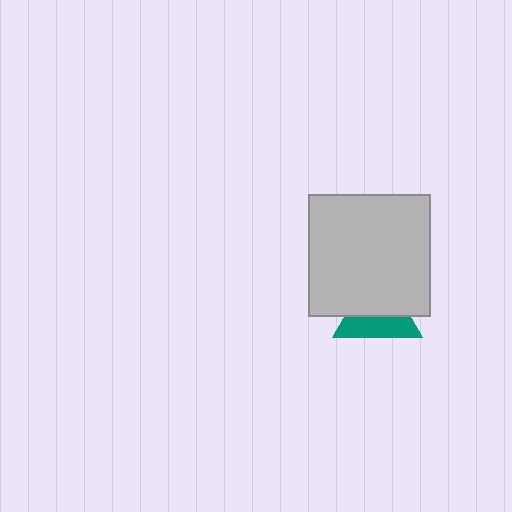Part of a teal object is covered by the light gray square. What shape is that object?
It is a triangle.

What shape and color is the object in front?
The object in front is a light gray square.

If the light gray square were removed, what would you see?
You would see the complete teal triangle.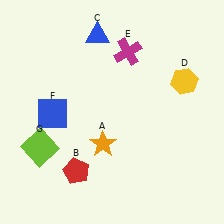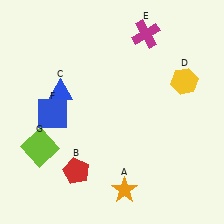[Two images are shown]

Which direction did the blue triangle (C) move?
The blue triangle (C) moved down.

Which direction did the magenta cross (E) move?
The magenta cross (E) moved right.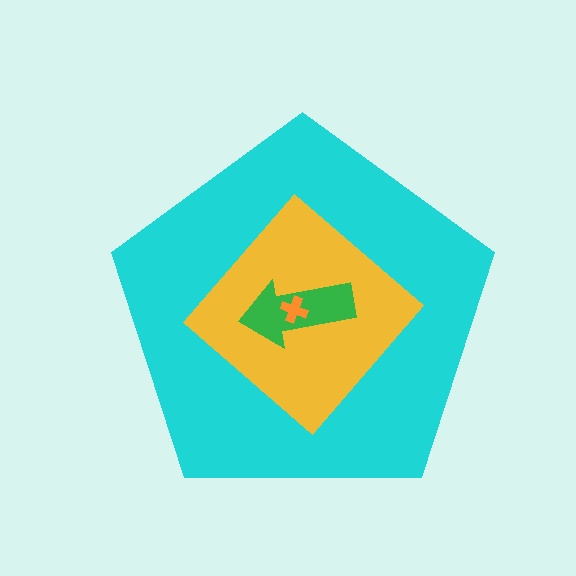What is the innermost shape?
The orange cross.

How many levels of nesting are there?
4.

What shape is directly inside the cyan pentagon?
The yellow diamond.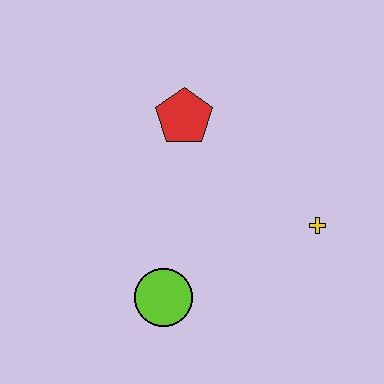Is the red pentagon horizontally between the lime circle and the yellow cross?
Yes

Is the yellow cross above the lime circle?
Yes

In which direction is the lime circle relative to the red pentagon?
The lime circle is below the red pentagon.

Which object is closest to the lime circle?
The yellow cross is closest to the lime circle.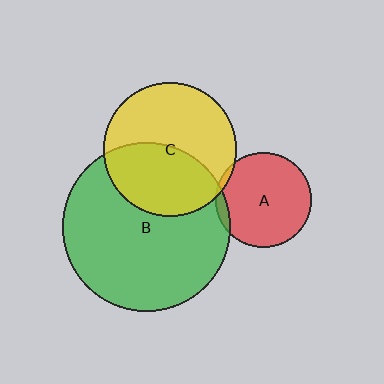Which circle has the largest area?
Circle B (green).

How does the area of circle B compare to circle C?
Approximately 1.6 times.